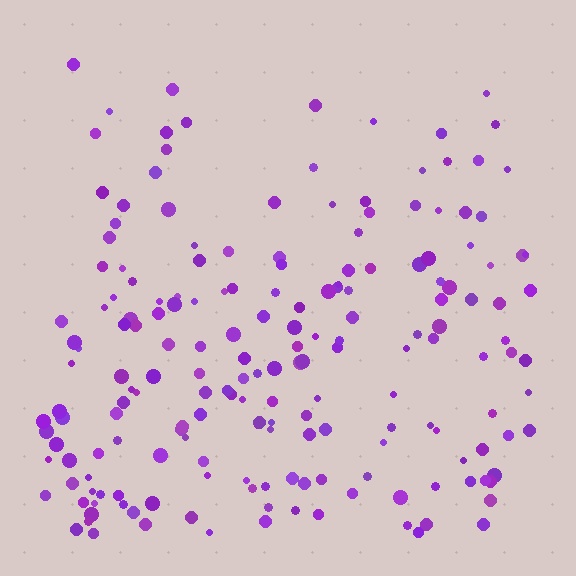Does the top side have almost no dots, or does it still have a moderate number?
Still a moderate number, just noticeably fewer than the bottom.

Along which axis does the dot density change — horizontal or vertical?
Vertical.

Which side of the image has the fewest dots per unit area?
The top.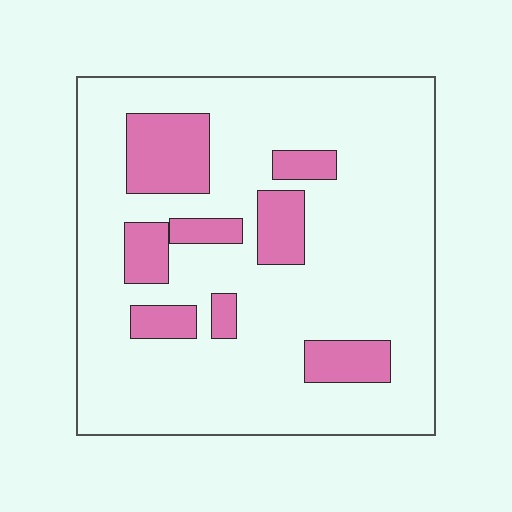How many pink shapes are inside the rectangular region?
8.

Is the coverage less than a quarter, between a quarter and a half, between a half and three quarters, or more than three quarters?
Less than a quarter.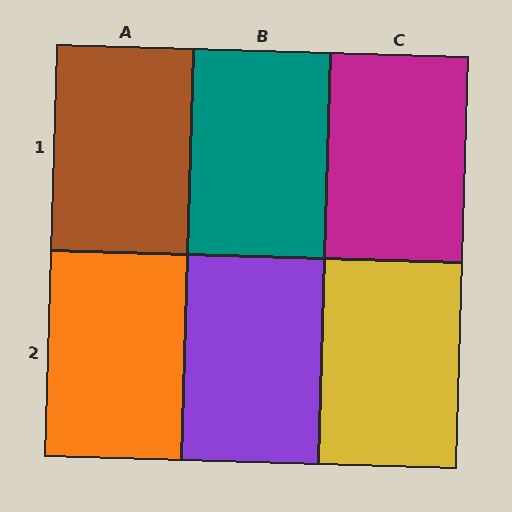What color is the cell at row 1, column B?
Teal.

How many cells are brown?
1 cell is brown.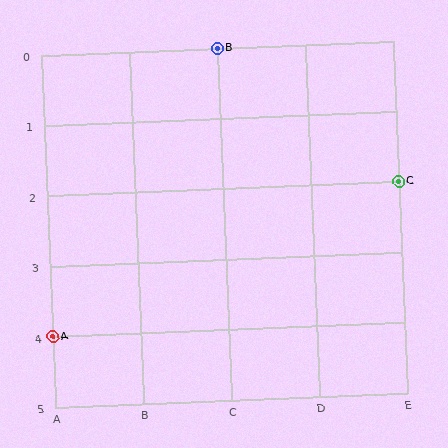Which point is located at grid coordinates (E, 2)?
Point C is at (E, 2).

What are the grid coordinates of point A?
Point A is at grid coordinates (A, 4).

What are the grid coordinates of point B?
Point B is at grid coordinates (C, 0).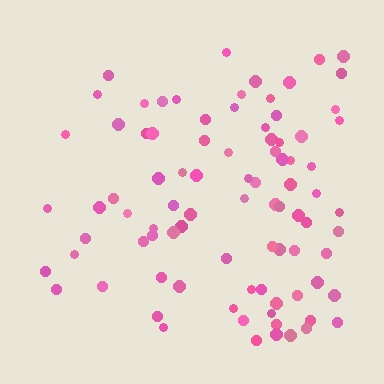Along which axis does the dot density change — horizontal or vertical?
Horizontal.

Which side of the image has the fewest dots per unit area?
The left.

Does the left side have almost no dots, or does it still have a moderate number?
Still a moderate number, just noticeably fewer than the right.